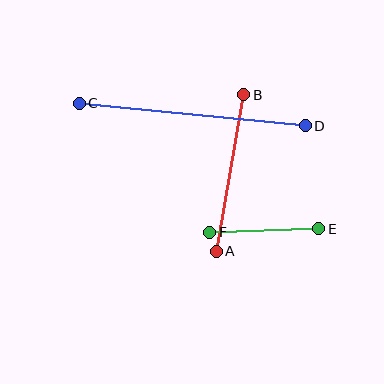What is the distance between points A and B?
The distance is approximately 159 pixels.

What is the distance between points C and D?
The distance is approximately 227 pixels.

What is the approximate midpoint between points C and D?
The midpoint is at approximately (192, 115) pixels.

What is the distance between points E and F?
The distance is approximately 109 pixels.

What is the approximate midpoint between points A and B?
The midpoint is at approximately (230, 173) pixels.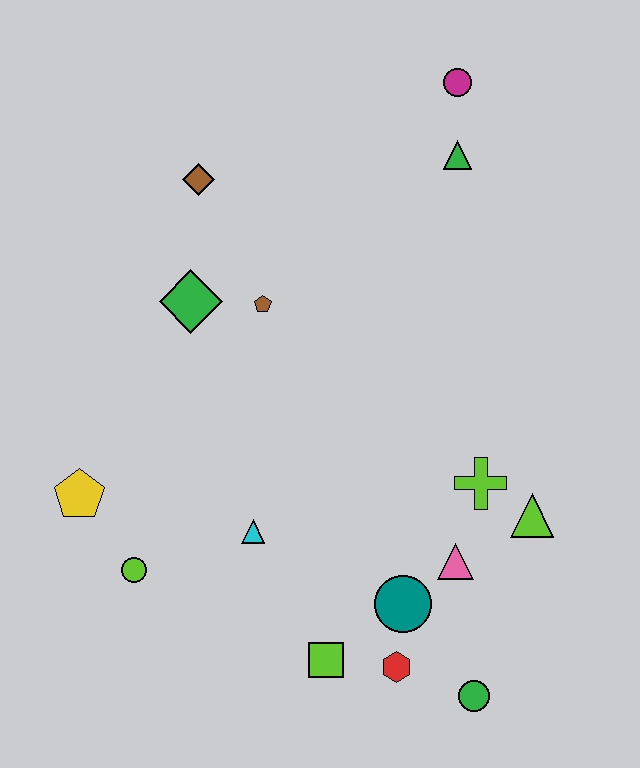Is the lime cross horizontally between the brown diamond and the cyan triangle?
No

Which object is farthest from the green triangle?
The green circle is farthest from the green triangle.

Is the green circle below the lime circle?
Yes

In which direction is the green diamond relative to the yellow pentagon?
The green diamond is above the yellow pentagon.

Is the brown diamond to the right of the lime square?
No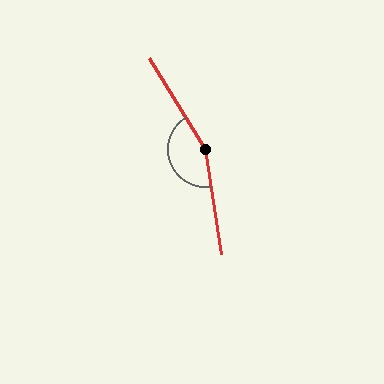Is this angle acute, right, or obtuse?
It is obtuse.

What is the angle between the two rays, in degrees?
Approximately 157 degrees.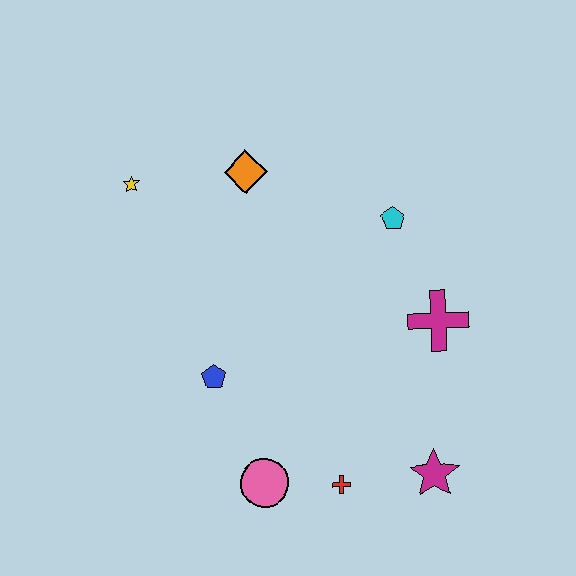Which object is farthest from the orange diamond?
The magenta star is farthest from the orange diamond.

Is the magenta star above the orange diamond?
No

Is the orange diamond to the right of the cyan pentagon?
No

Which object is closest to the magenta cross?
The cyan pentagon is closest to the magenta cross.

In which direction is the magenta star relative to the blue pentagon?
The magenta star is to the right of the blue pentagon.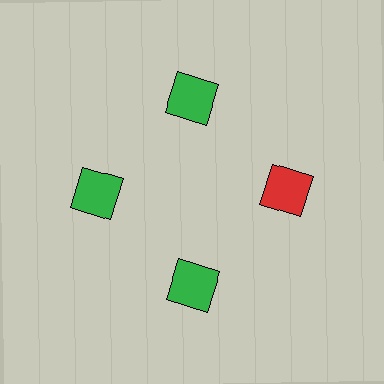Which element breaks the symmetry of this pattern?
The red square at roughly the 3 o'clock position breaks the symmetry. All other shapes are green squares.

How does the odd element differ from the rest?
It has a different color: red instead of green.